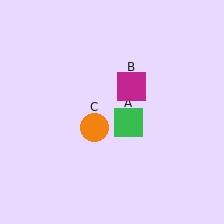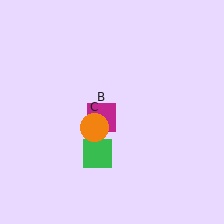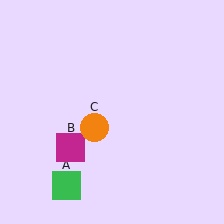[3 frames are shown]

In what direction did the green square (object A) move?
The green square (object A) moved down and to the left.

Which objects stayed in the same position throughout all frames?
Orange circle (object C) remained stationary.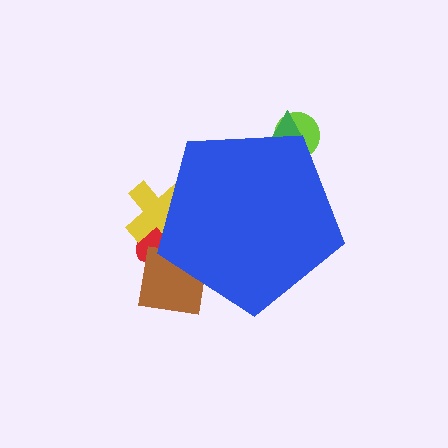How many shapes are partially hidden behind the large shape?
5 shapes are partially hidden.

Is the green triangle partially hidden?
Yes, the green triangle is partially hidden behind the blue pentagon.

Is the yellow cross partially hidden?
Yes, the yellow cross is partially hidden behind the blue pentagon.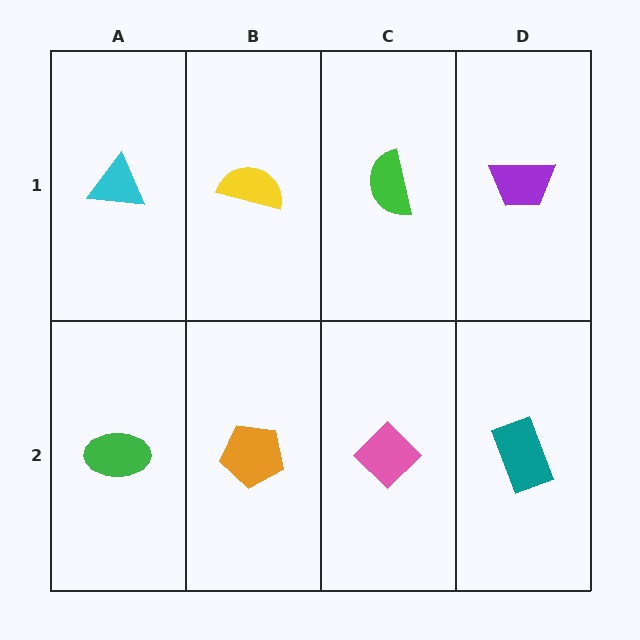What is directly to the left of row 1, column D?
A green semicircle.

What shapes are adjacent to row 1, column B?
An orange pentagon (row 2, column B), a cyan triangle (row 1, column A), a green semicircle (row 1, column C).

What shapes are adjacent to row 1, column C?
A pink diamond (row 2, column C), a yellow semicircle (row 1, column B), a purple trapezoid (row 1, column D).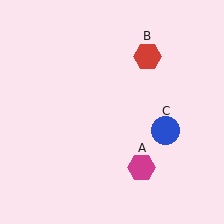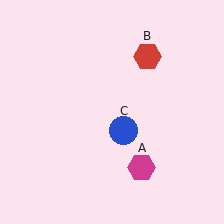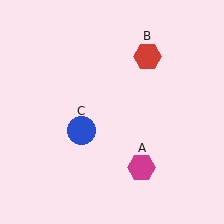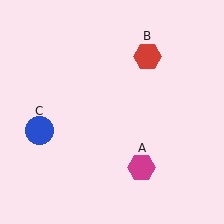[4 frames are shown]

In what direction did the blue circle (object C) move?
The blue circle (object C) moved left.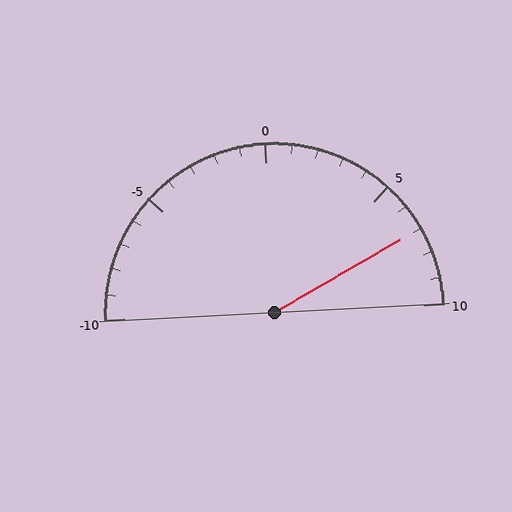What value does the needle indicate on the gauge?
The needle indicates approximately 7.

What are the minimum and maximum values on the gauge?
The gauge ranges from -10 to 10.